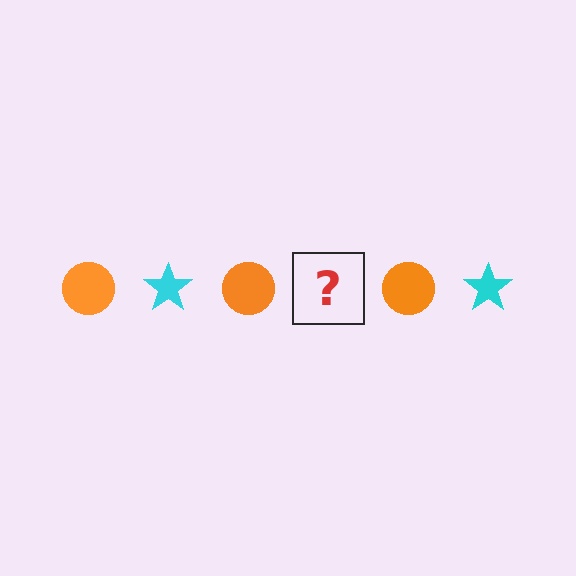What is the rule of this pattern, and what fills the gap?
The rule is that the pattern alternates between orange circle and cyan star. The gap should be filled with a cyan star.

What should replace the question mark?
The question mark should be replaced with a cyan star.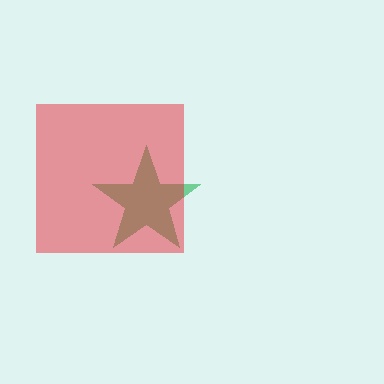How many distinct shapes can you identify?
There are 2 distinct shapes: a green star, a red square.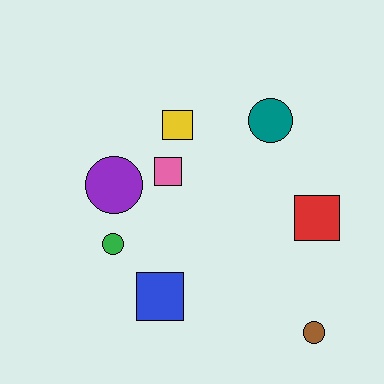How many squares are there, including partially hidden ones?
There are 4 squares.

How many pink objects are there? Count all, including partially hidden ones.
There is 1 pink object.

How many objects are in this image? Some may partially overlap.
There are 8 objects.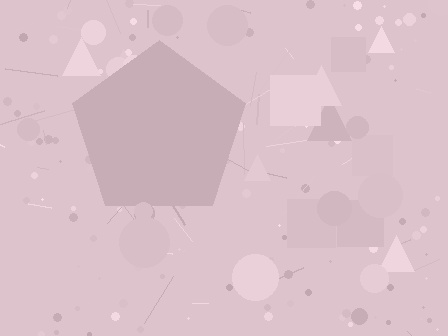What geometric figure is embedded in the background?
A pentagon is embedded in the background.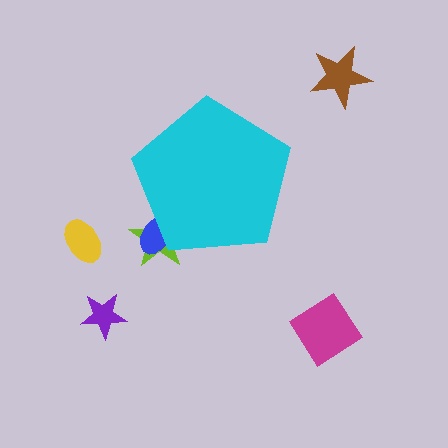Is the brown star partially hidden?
No, the brown star is fully visible.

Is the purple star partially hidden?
No, the purple star is fully visible.